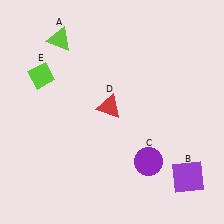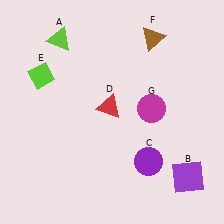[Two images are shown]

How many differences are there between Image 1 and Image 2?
There are 2 differences between the two images.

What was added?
A brown triangle (F), a magenta circle (G) were added in Image 2.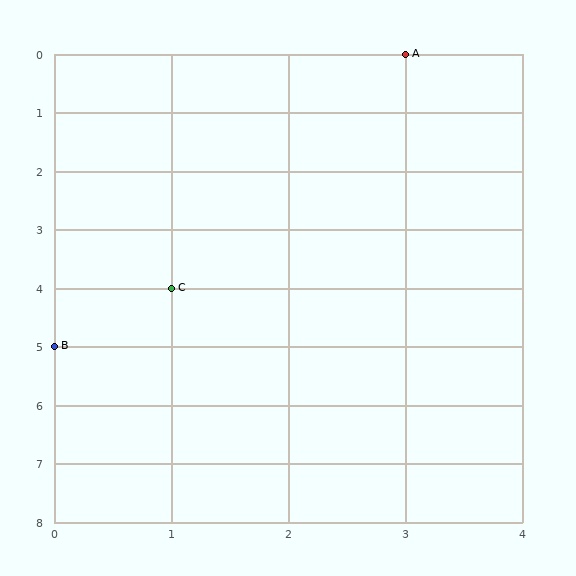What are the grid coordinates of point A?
Point A is at grid coordinates (3, 0).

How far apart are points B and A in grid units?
Points B and A are 3 columns and 5 rows apart (about 5.8 grid units diagonally).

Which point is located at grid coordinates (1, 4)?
Point C is at (1, 4).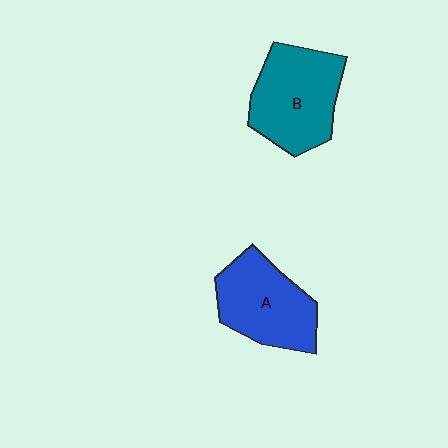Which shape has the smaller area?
Shape A (blue).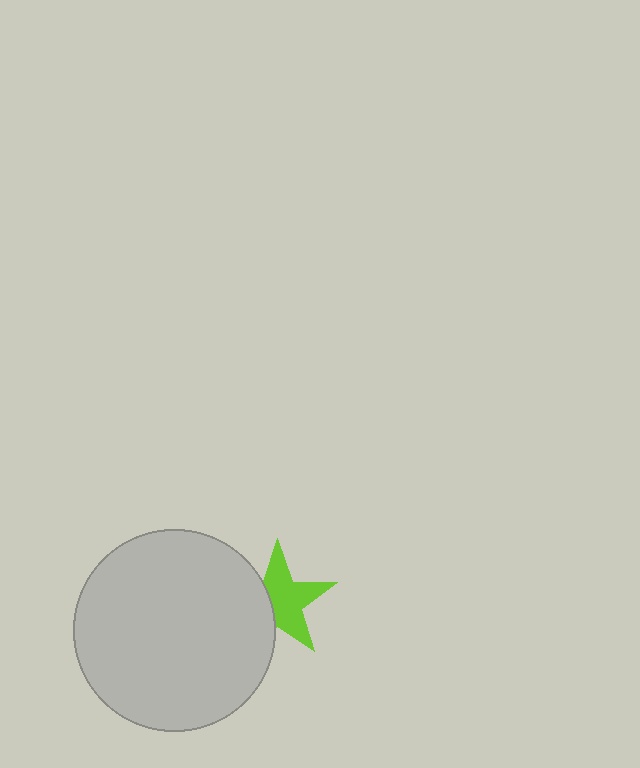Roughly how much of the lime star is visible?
About half of it is visible (roughly 63%).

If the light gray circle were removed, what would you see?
You would see the complete lime star.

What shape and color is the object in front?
The object in front is a light gray circle.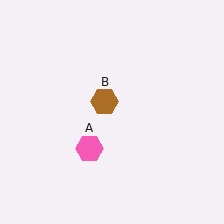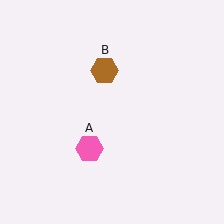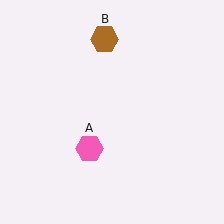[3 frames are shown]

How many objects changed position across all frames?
1 object changed position: brown hexagon (object B).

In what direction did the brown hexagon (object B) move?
The brown hexagon (object B) moved up.